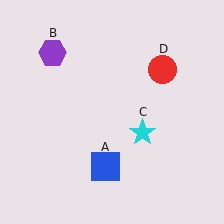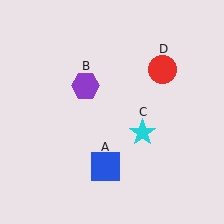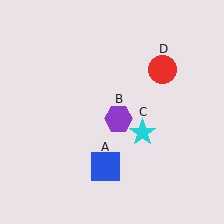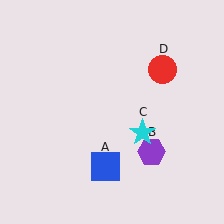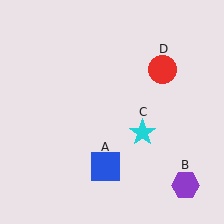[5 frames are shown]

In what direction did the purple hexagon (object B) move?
The purple hexagon (object B) moved down and to the right.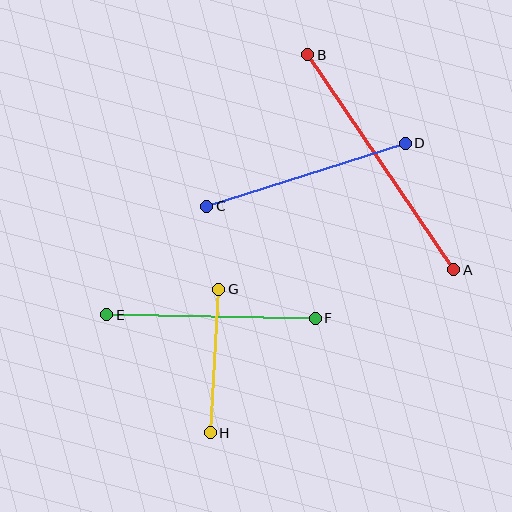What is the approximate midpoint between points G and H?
The midpoint is at approximately (214, 361) pixels.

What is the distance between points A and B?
The distance is approximately 260 pixels.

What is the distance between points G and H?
The distance is approximately 144 pixels.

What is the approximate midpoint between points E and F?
The midpoint is at approximately (211, 317) pixels.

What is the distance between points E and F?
The distance is approximately 208 pixels.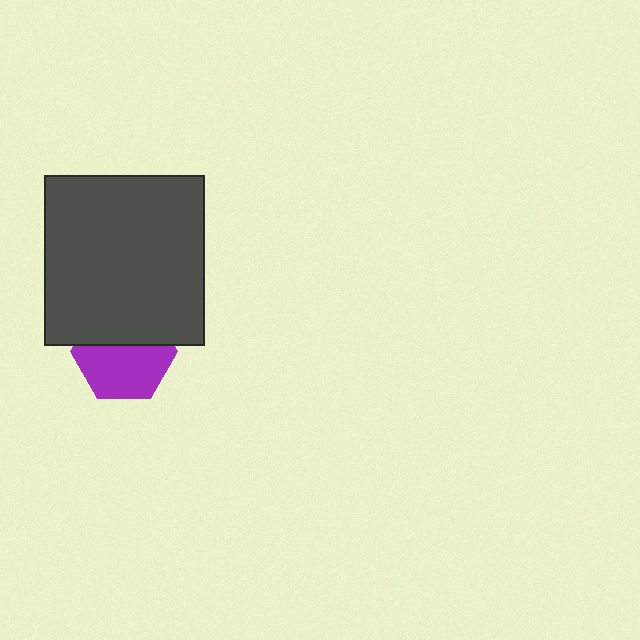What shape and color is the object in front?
The object in front is a dark gray rectangle.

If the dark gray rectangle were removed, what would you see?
You would see the complete purple hexagon.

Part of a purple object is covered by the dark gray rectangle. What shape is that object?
It is a hexagon.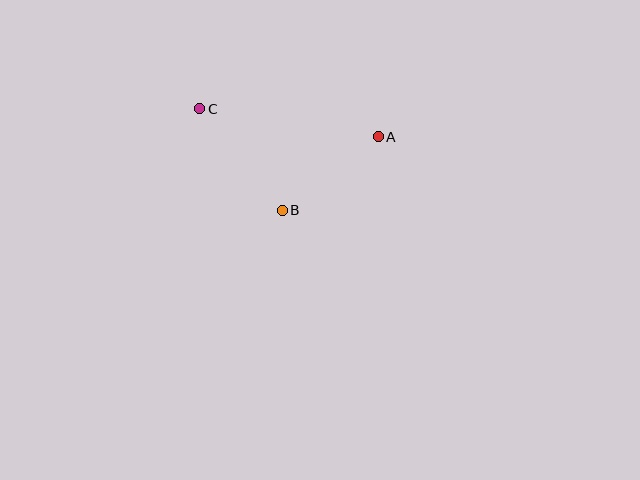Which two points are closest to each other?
Points A and B are closest to each other.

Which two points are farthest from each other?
Points A and C are farthest from each other.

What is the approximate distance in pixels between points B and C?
The distance between B and C is approximately 131 pixels.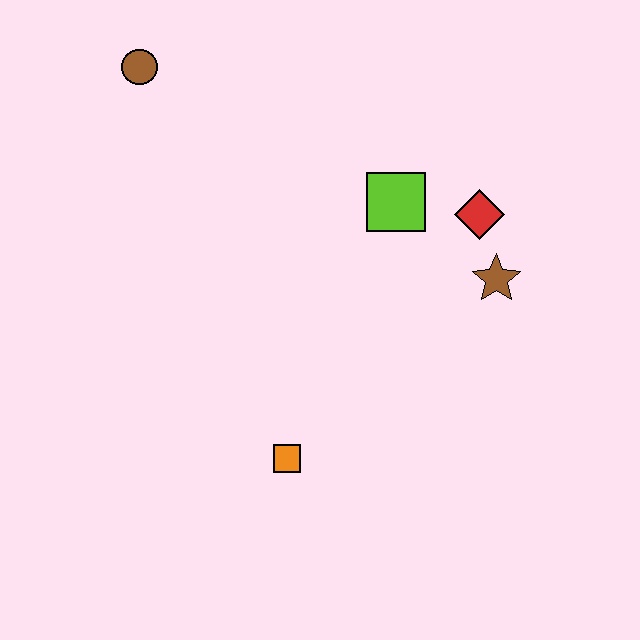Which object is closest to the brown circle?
The lime square is closest to the brown circle.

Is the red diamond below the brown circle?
Yes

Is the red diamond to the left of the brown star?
Yes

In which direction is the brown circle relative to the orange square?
The brown circle is above the orange square.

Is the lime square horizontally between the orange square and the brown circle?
No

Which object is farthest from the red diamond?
The brown circle is farthest from the red diamond.